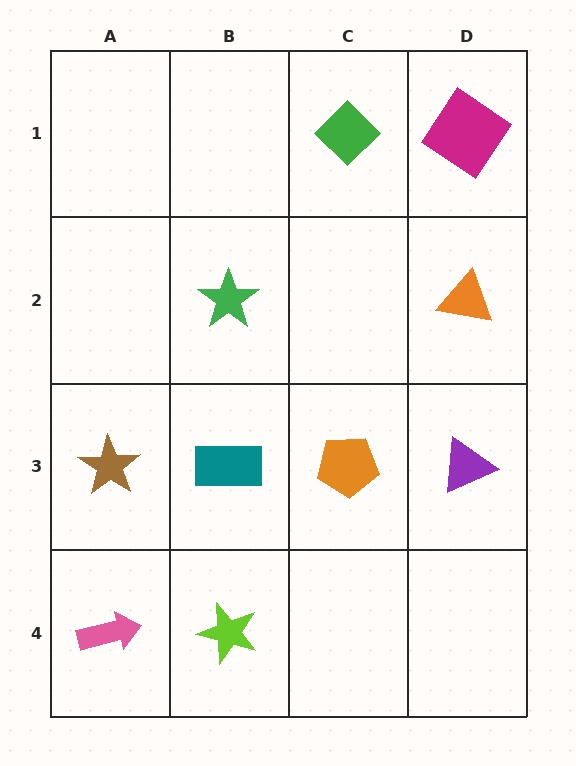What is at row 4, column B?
A lime star.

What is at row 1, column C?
A green diamond.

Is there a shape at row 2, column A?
No, that cell is empty.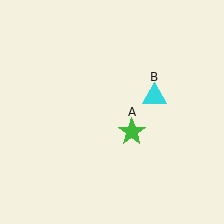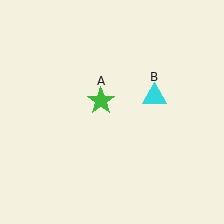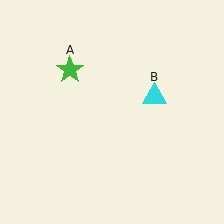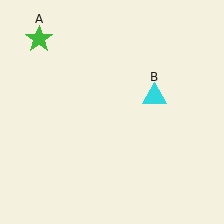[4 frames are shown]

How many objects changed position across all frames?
1 object changed position: green star (object A).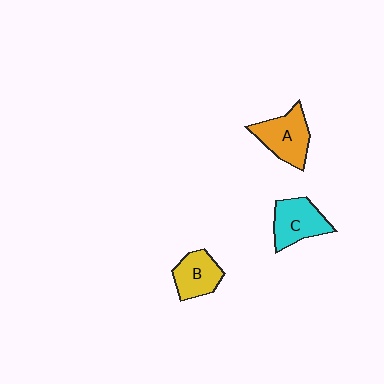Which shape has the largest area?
Shape A (orange).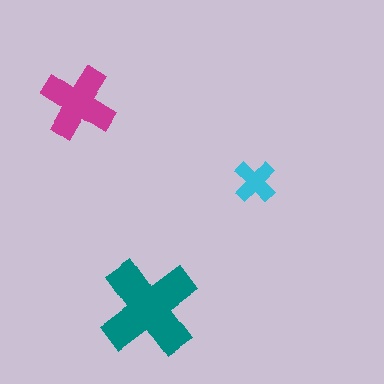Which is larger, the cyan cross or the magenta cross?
The magenta one.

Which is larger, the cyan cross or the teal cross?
The teal one.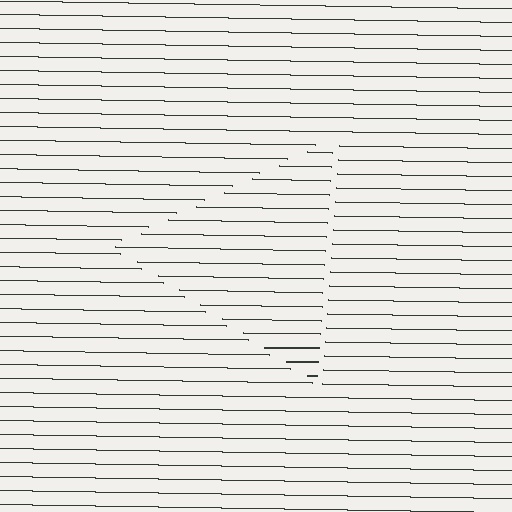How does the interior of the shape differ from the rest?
The interior of the shape contains the same grating, shifted by half a period — the contour is defined by the phase discontinuity where line-ends from the inner and outer gratings abut.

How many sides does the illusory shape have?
3 sides — the line-ends trace a triangle.